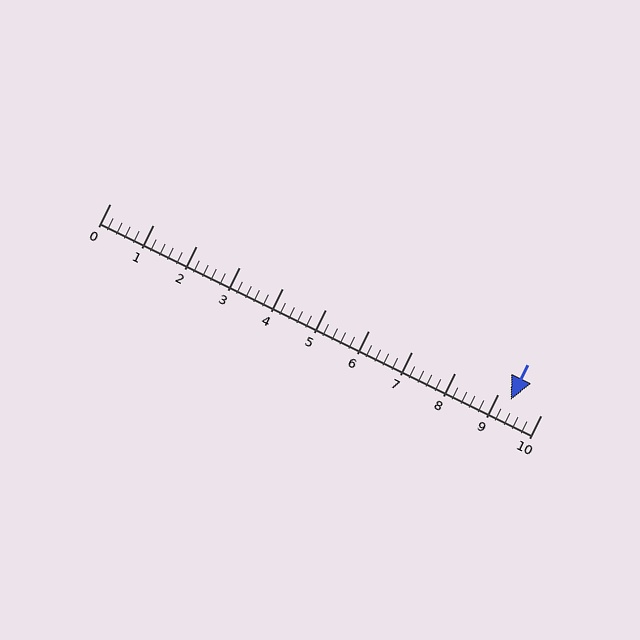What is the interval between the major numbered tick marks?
The major tick marks are spaced 1 units apart.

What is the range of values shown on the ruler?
The ruler shows values from 0 to 10.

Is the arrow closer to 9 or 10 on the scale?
The arrow is closer to 9.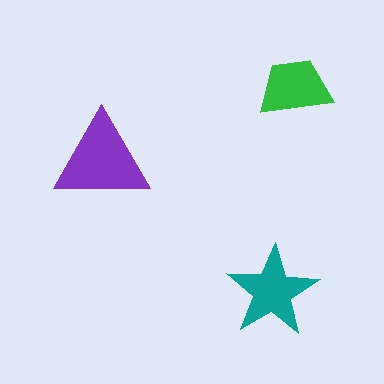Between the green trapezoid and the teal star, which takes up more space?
The teal star.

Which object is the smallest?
The green trapezoid.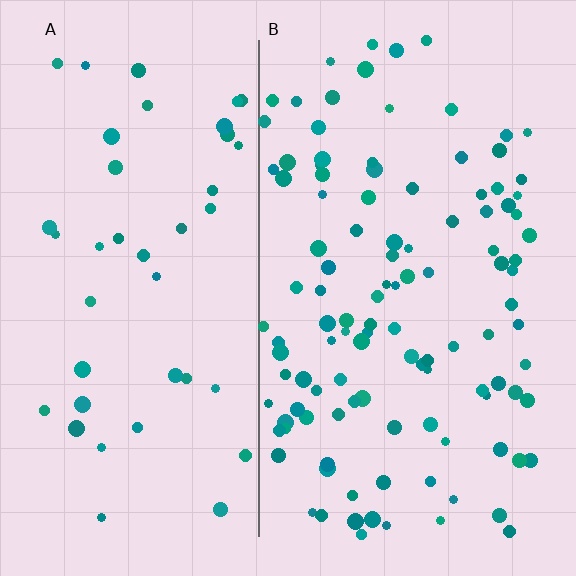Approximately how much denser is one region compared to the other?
Approximately 2.7× — region B over region A.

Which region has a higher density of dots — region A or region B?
B (the right).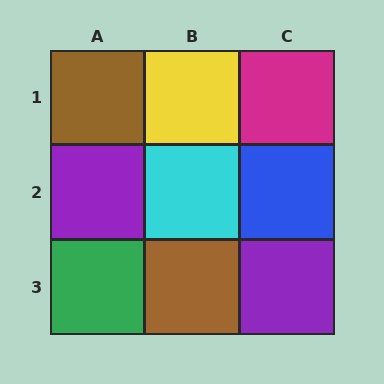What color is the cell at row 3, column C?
Purple.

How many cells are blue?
1 cell is blue.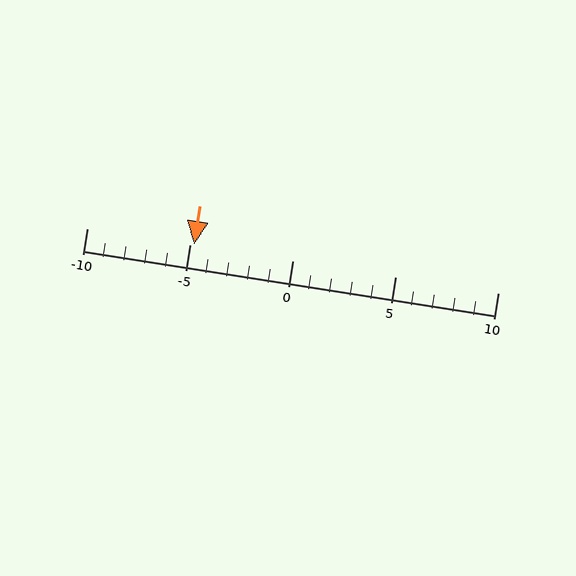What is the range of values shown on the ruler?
The ruler shows values from -10 to 10.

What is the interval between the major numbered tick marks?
The major tick marks are spaced 5 units apart.